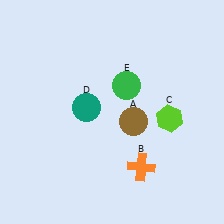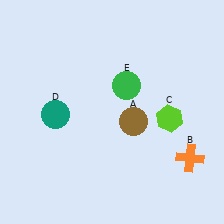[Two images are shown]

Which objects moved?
The objects that moved are: the orange cross (B), the teal circle (D).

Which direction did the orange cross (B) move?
The orange cross (B) moved right.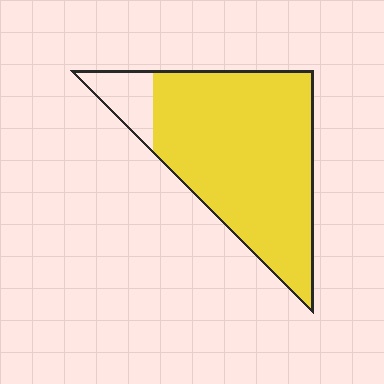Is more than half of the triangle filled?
Yes.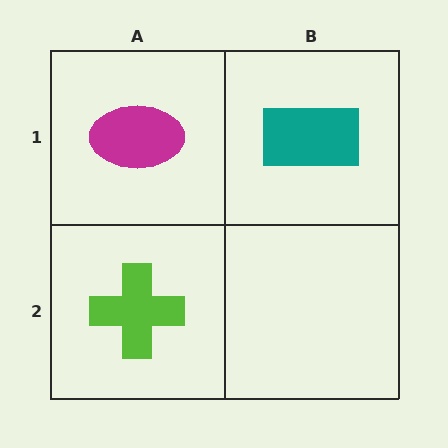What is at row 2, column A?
A lime cross.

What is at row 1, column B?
A teal rectangle.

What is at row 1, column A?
A magenta ellipse.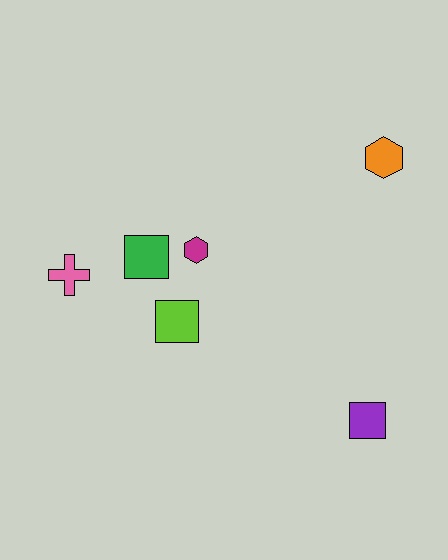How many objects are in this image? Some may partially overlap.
There are 6 objects.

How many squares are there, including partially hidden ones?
There are 3 squares.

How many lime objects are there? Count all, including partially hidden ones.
There is 1 lime object.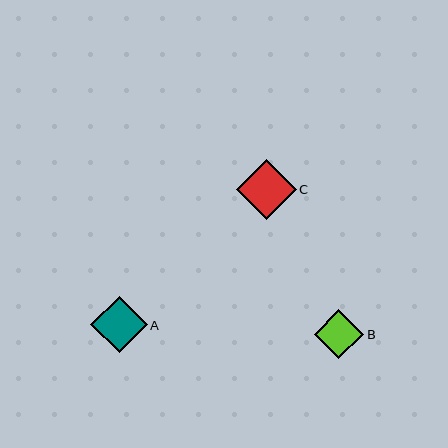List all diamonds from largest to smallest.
From largest to smallest: C, A, B.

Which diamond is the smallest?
Diamond B is the smallest with a size of approximately 49 pixels.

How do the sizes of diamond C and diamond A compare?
Diamond C and diamond A are approximately the same size.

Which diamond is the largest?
Diamond C is the largest with a size of approximately 60 pixels.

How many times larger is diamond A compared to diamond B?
Diamond A is approximately 1.1 times the size of diamond B.